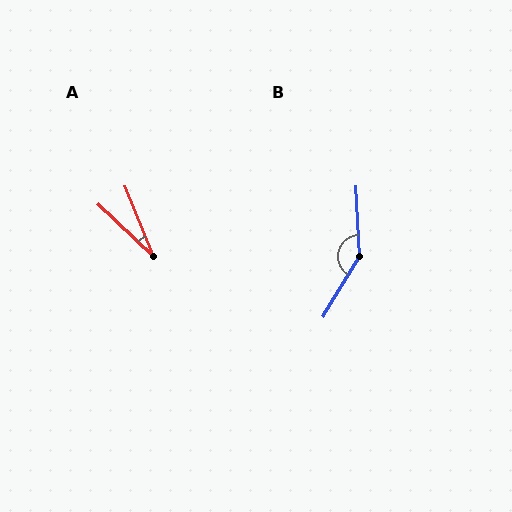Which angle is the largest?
B, at approximately 146 degrees.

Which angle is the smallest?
A, at approximately 25 degrees.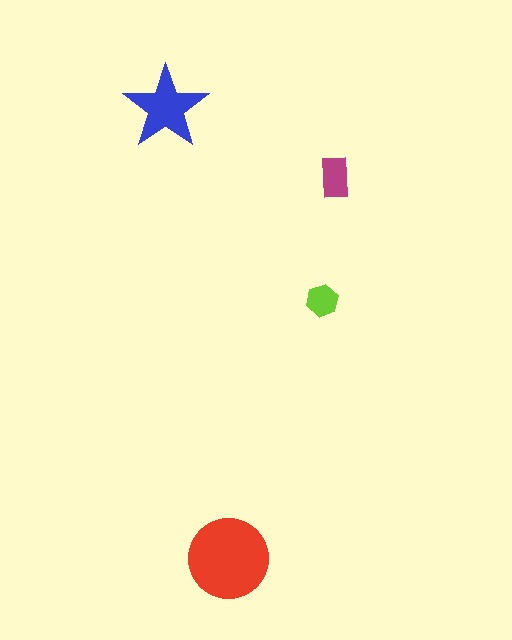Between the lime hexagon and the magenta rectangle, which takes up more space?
The magenta rectangle.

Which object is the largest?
The red circle.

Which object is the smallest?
The lime hexagon.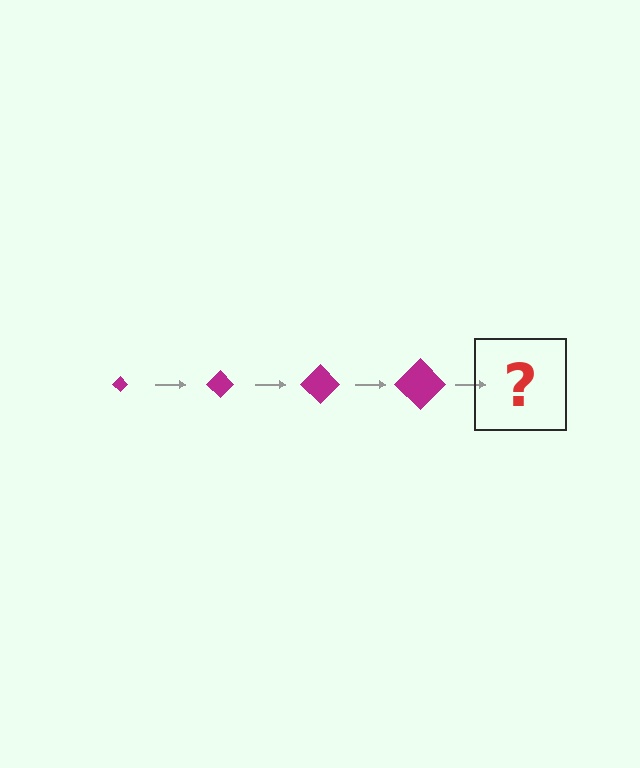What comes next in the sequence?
The next element should be a magenta diamond, larger than the previous one.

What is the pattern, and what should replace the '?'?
The pattern is that the diamond gets progressively larger each step. The '?' should be a magenta diamond, larger than the previous one.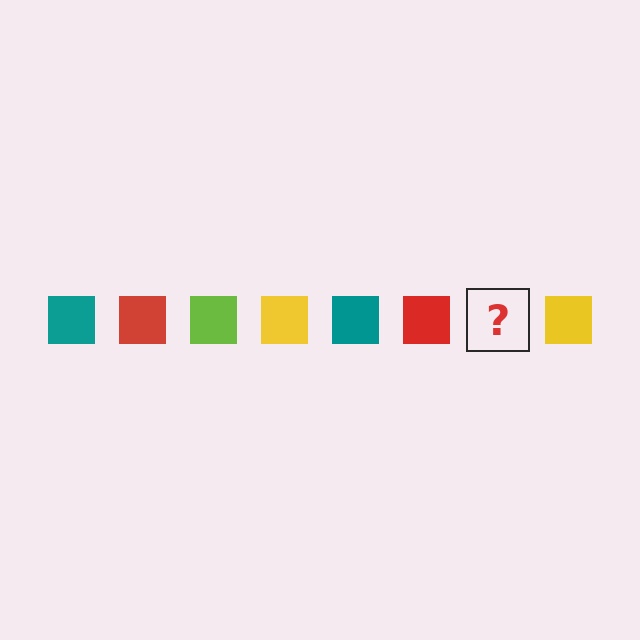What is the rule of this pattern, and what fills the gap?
The rule is that the pattern cycles through teal, red, lime, yellow squares. The gap should be filled with a lime square.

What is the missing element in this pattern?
The missing element is a lime square.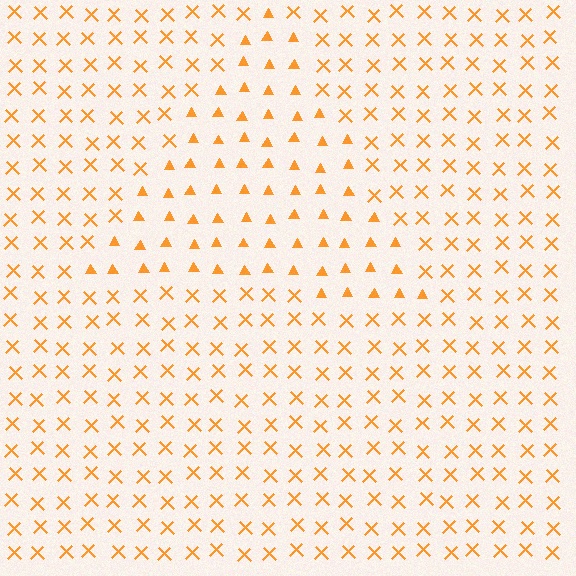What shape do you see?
I see a triangle.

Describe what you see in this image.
The image is filled with small orange elements arranged in a uniform grid. A triangle-shaped region contains triangles, while the surrounding area contains X marks. The boundary is defined purely by the change in element shape.